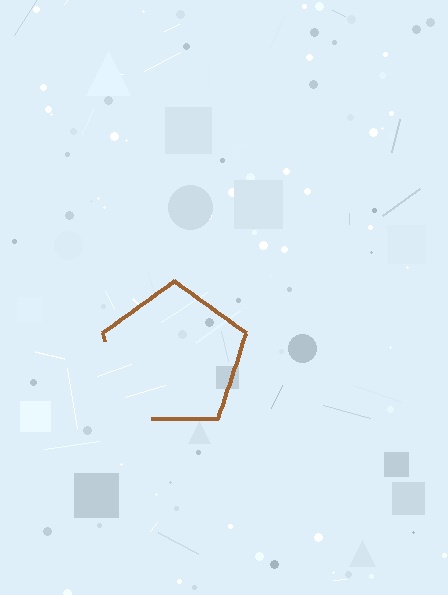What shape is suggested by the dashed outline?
The dashed outline suggests a pentagon.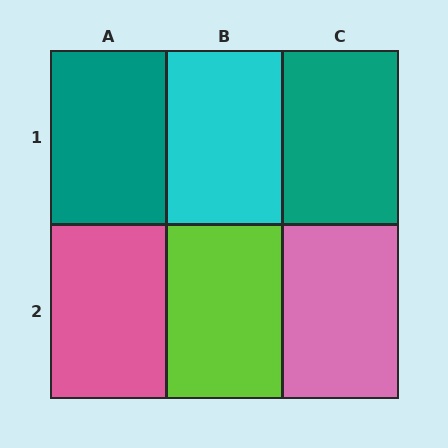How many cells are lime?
1 cell is lime.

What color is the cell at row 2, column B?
Lime.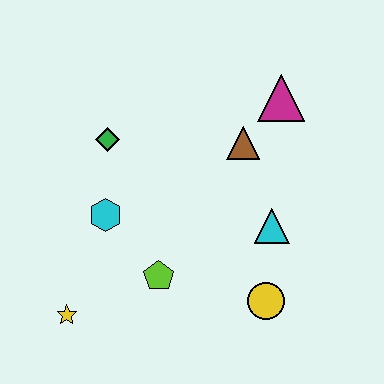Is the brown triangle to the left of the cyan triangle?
Yes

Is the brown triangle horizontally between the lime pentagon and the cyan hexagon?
No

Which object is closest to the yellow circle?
The cyan triangle is closest to the yellow circle.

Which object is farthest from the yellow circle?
The green diamond is farthest from the yellow circle.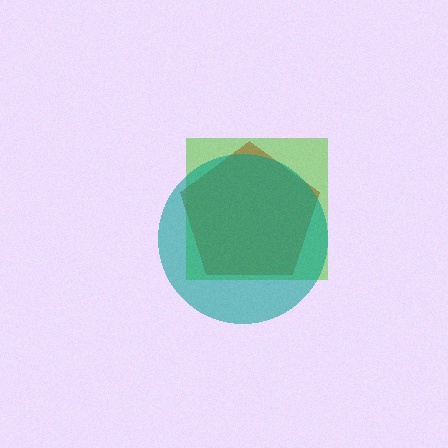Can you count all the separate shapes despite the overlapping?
Yes, there are 3 separate shapes.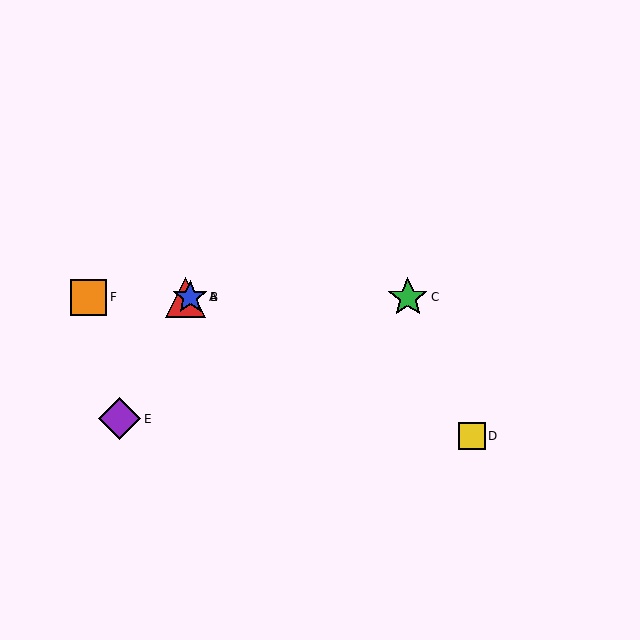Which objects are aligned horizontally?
Objects A, B, C, F are aligned horizontally.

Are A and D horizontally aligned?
No, A is at y≈297 and D is at y≈436.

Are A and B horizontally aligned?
Yes, both are at y≈297.